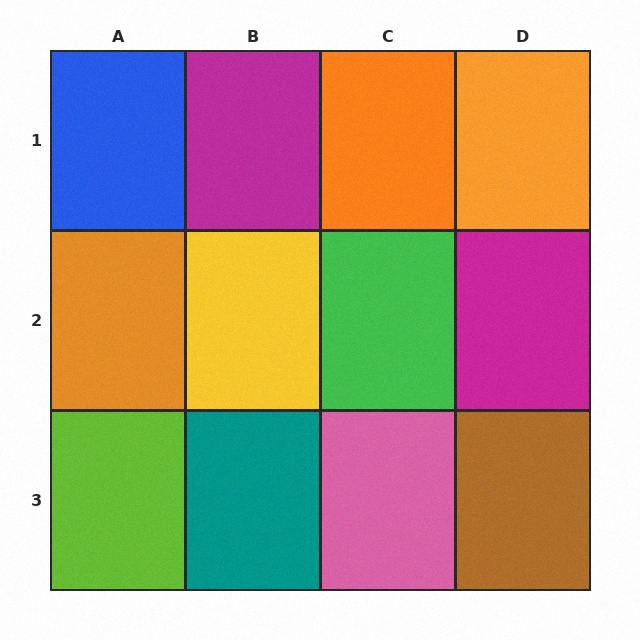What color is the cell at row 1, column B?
Magenta.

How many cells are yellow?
1 cell is yellow.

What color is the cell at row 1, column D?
Orange.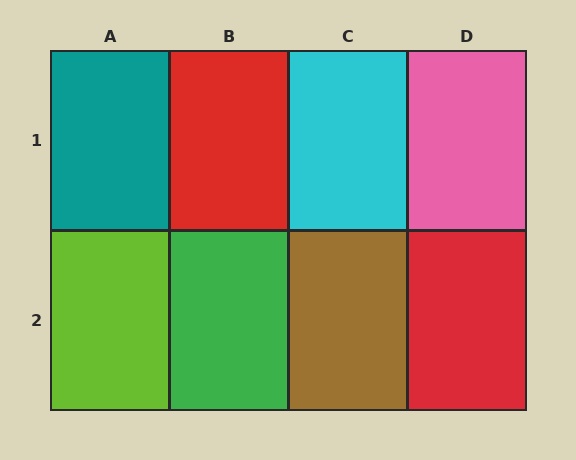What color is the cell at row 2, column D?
Red.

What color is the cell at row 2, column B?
Green.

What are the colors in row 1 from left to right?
Teal, red, cyan, pink.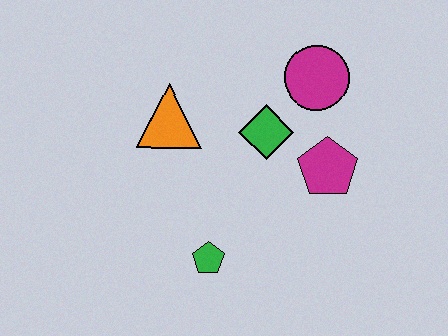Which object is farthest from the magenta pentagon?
The orange triangle is farthest from the magenta pentagon.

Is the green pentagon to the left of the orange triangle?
No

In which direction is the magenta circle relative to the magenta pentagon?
The magenta circle is above the magenta pentagon.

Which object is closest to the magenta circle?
The green diamond is closest to the magenta circle.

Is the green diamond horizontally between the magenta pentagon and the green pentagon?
Yes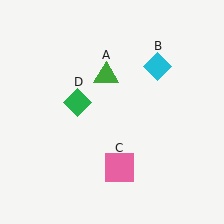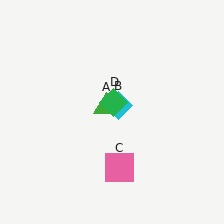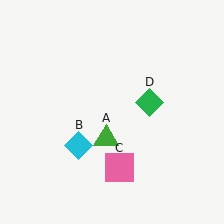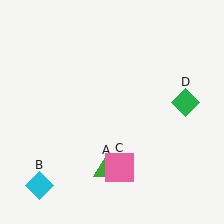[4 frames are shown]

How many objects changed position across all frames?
3 objects changed position: green triangle (object A), cyan diamond (object B), green diamond (object D).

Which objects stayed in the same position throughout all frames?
Pink square (object C) remained stationary.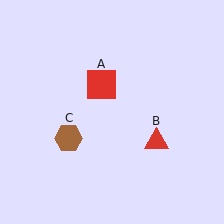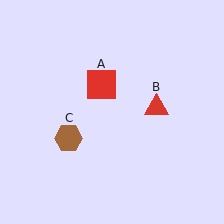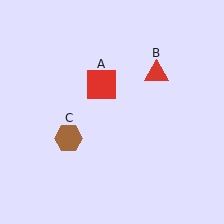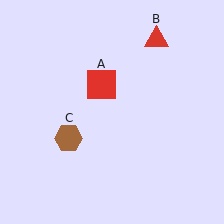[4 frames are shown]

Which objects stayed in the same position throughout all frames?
Red square (object A) and brown hexagon (object C) remained stationary.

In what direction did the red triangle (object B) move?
The red triangle (object B) moved up.